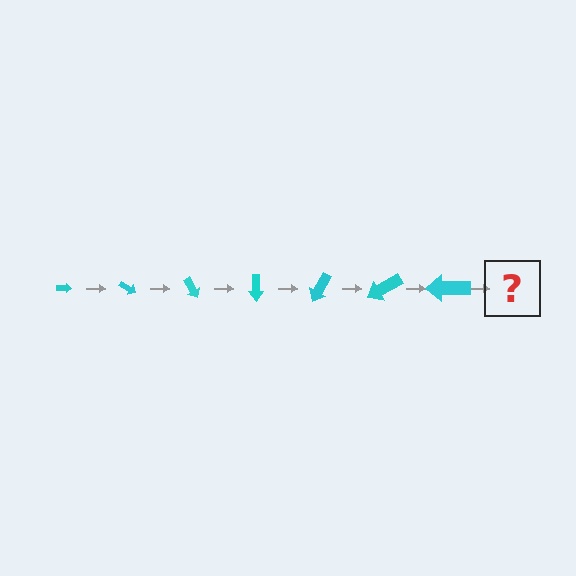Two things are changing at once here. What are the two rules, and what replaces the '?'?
The two rules are that the arrow grows larger each step and it rotates 30 degrees each step. The '?' should be an arrow, larger than the previous one and rotated 210 degrees from the start.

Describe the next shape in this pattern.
It should be an arrow, larger than the previous one and rotated 210 degrees from the start.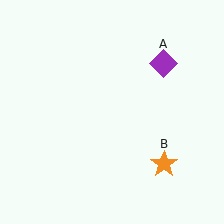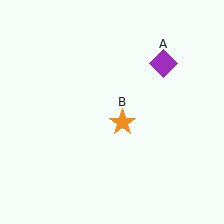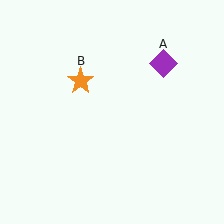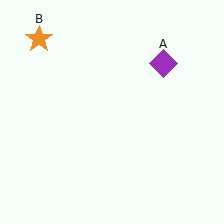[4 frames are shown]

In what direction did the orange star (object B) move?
The orange star (object B) moved up and to the left.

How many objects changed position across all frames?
1 object changed position: orange star (object B).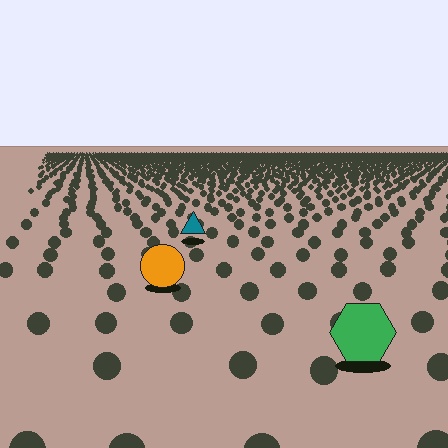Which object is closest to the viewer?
The green hexagon is closest. The texture marks near it are larger and more spread out.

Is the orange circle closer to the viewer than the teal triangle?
Yes. The orange circle is closer — you can tell from the texture gradient: the ground texture is coarser near it.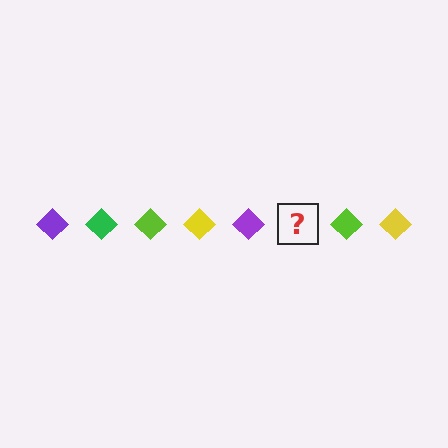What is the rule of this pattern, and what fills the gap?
The rule is that the pattern cycles through purple, green, lime, yellow diamonds. The gap should be filled with a green diamond.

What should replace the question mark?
The question mark should be replaced with a green diamond.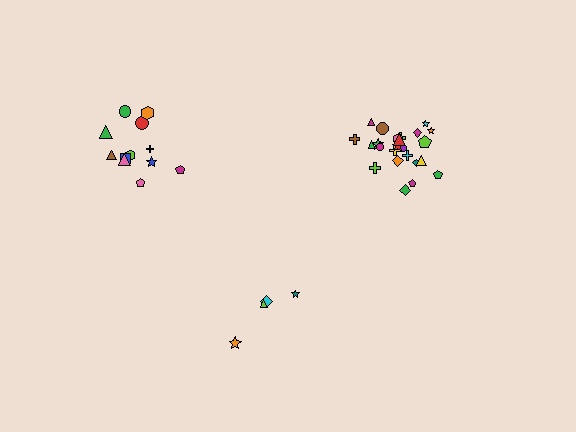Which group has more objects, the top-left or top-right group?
The top-right group.